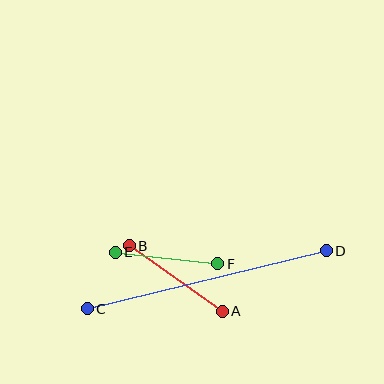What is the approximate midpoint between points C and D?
The midpoint is at approximately (207, 280) pixels.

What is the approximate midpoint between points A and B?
The midpoint is at approximately (176, 278) pixels.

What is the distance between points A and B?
The distance is approximately 114 pixels.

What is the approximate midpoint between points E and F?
The midpoint is at approximately (167, 258) pixels.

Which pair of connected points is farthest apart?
Points C and D are farthest apart.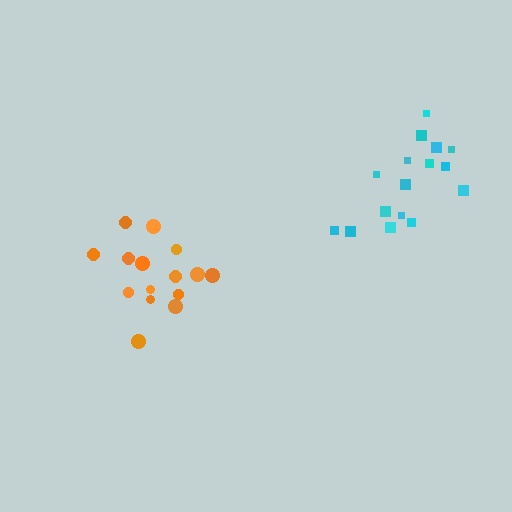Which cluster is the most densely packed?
Orange.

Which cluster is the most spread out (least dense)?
Cyan.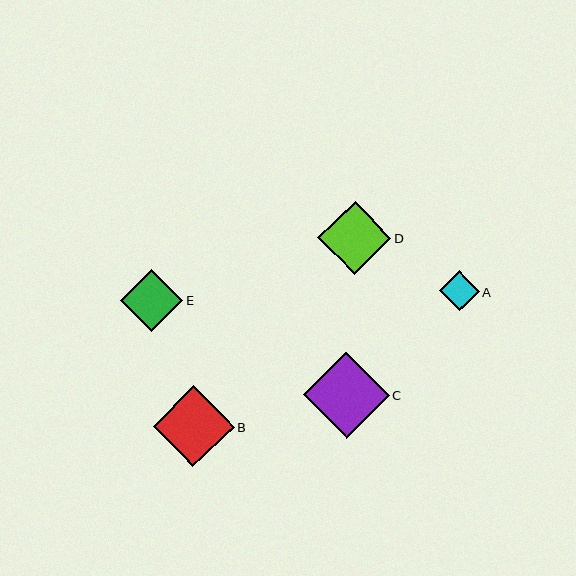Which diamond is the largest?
Diamond C is the largest with a size of approximately 86 pixels.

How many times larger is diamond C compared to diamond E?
Diamond C is approximately 1.4 times the size of diamond E.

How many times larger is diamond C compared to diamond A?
Diamond C is approximately 2.1 times the size of diamond A.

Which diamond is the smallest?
Diamond A is the smallest with a size of approximately 40 pixels.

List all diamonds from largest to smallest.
From largest to smallest: C, B, D, E, A.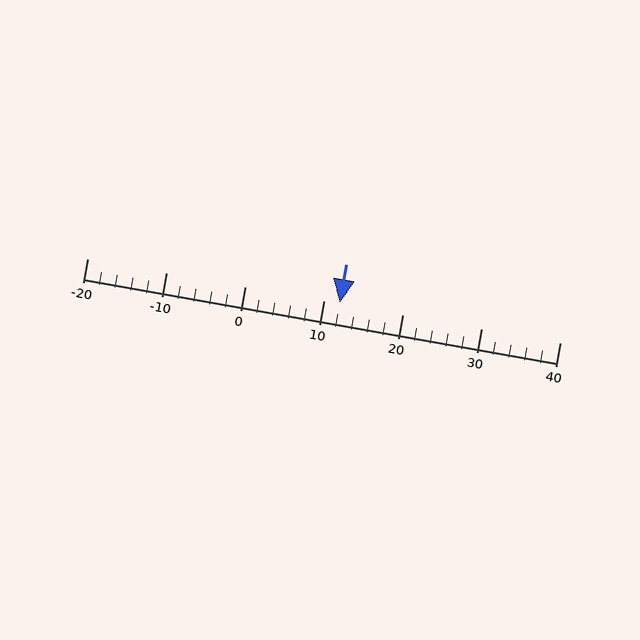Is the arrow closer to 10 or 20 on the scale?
The arrow is closer to 10.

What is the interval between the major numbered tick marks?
The major tick marks are spaced 10 units apart.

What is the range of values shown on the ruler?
The ruler shows values from -20 to 40.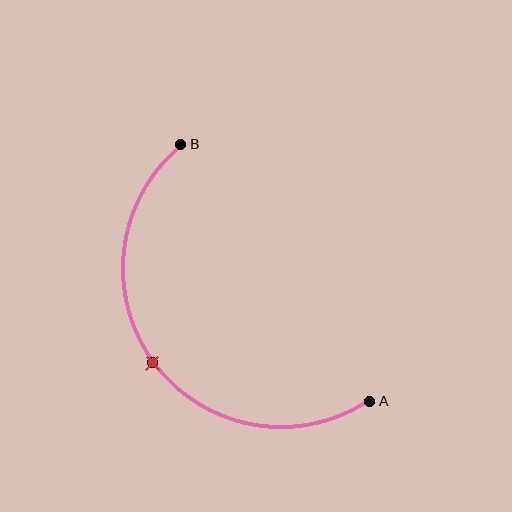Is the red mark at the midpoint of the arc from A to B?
Yes. The red mark lies on the arc at equal arc-length from both A and B — it is the arc midpoint.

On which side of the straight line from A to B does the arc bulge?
The arc bulges below and to the left of the straight line connecting A and B.